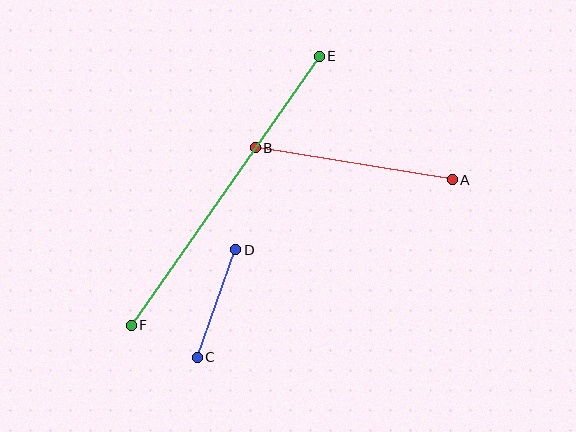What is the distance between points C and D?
The distance is approximately 114 pixels.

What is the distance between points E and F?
The distance is approximately 328 pixels.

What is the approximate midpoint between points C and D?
The midpoint is at approximately (217, 304) pixels.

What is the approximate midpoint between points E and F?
The midpoint is at approximately (225, 191) pixels.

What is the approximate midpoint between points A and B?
The midpoint is at approximately (354, 164) pixels.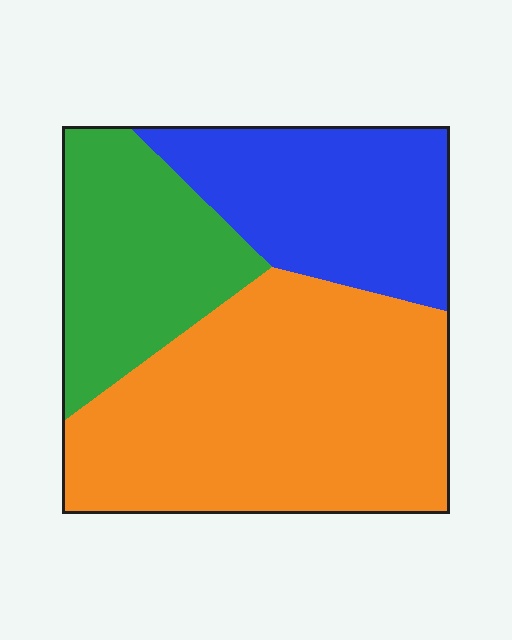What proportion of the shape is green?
Green takes up about one quarter (1/4) of the shape.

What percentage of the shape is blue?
Blue takes up between a quarter and a half of the shape.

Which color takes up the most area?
Orange, at roughly 50%.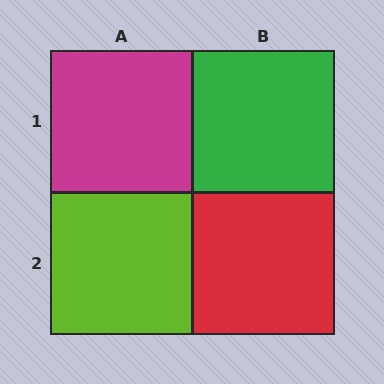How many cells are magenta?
1 cell is magenta.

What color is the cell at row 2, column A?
Lime.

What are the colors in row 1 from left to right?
Magenta, green.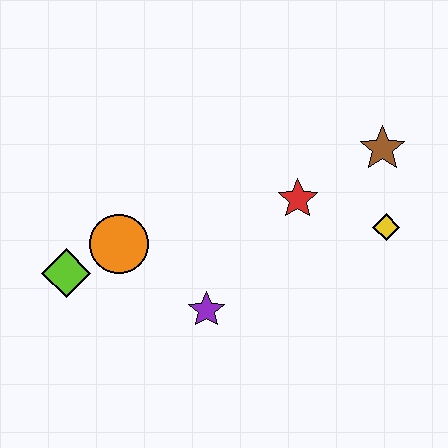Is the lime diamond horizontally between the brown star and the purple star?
No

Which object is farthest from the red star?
The lime diamond is farthest from the red star.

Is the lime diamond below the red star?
Yes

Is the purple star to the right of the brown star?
No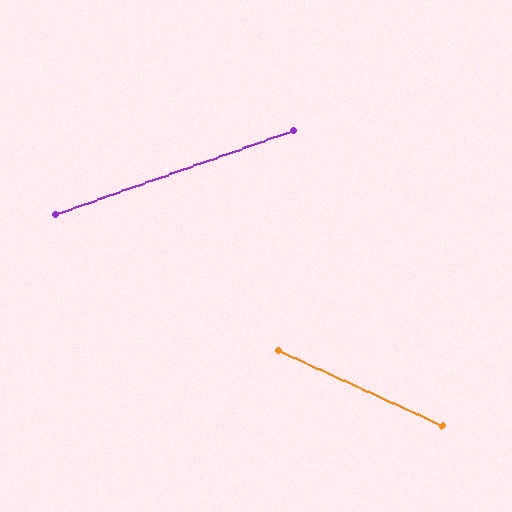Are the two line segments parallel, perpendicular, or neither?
Neither parallel nor perpendicular — they differ by about 44°.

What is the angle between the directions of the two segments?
Approximately 44 degrees.